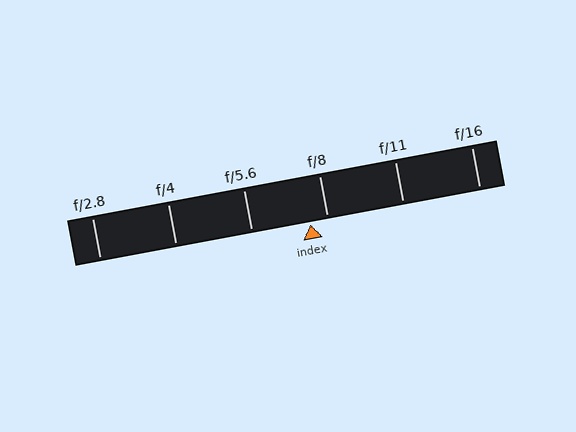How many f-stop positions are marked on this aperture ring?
There are 6 f-stop positions marked.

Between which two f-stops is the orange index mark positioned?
The index mark is between f/5.6 and f/8.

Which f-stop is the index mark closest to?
The index mark is closest to f/8.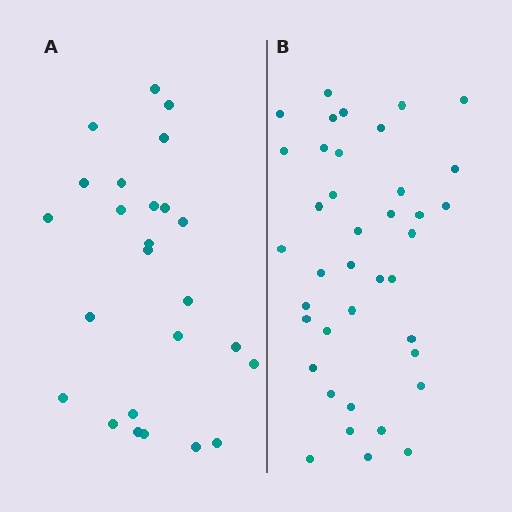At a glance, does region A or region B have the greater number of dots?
Region B (the right region) has more dots.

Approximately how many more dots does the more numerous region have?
Region B has approximately 15 more dots than region A.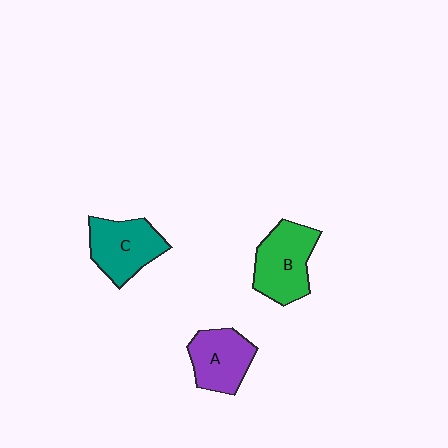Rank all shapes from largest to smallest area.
From largest to smallest: B (green), C (teal), A (purple).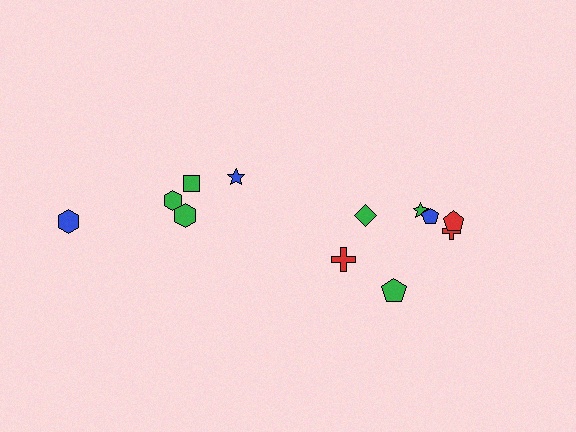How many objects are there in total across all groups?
There are 12 objects.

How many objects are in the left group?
There are 5 objects.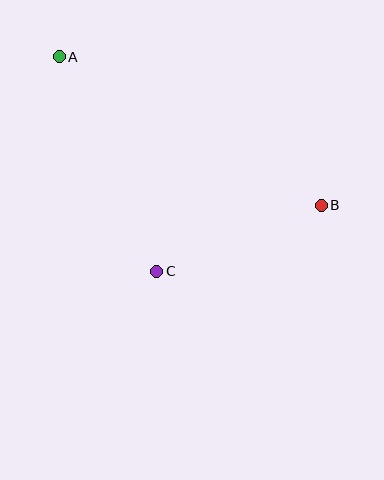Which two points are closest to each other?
Points B and C are closest to each other.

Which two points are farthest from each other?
Points A and B are farthest from each other.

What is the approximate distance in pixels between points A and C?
The distance between A and C is approximately 236 pixels.